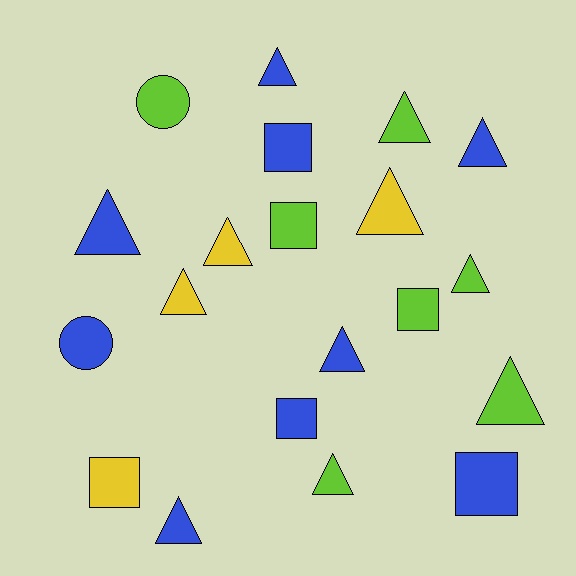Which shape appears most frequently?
Triangle, with 12 objects.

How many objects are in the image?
There are 20 objects.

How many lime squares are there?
There are 2 lime squares.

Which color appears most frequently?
Blue, with 9 objects.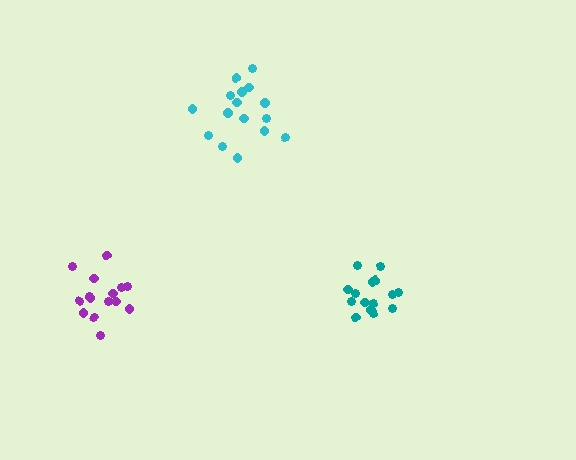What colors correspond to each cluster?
The clusters are colored: cyan, teal, purple.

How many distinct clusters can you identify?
There are 3 distinct clusters.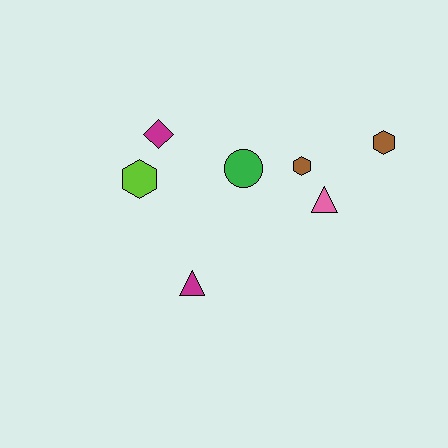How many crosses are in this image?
There are no crosses.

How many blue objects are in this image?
There are no blue objects.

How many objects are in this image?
There are 7 objects.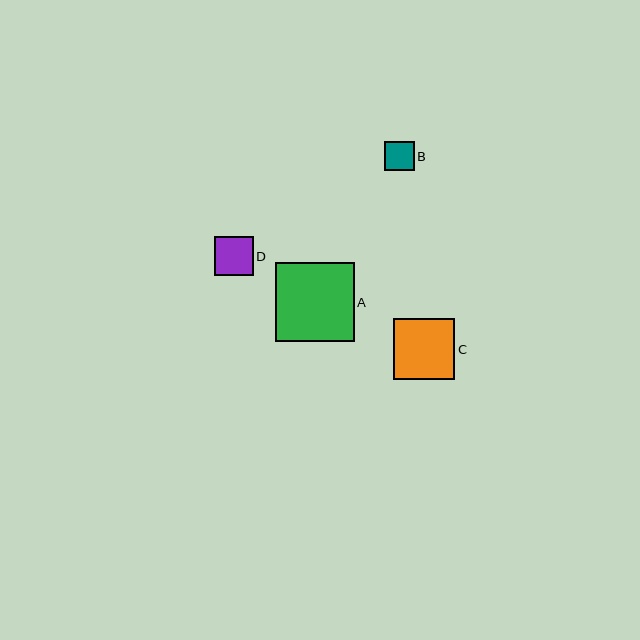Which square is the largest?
Square A is the largest with a size of approximately 79 pixels.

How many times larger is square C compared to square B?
Square C is approximately 2.1 times the size of square B.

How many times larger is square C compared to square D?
Square C is approximately 1.6 times the size of square D.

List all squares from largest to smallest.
From largest to smallest: A, C, D, B.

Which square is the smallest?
Square B is the smallest with a size of approximately 29 pixels.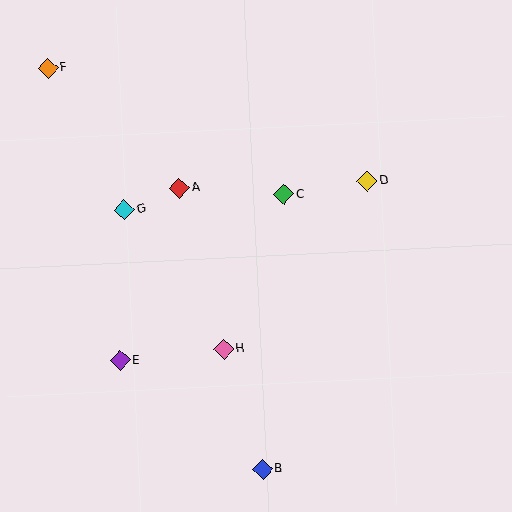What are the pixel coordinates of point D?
Point D is at (367, 181).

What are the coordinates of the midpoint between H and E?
The midpoint between H and E is at (172, 355).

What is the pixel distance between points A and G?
The distance between A and G is 59 pixels.